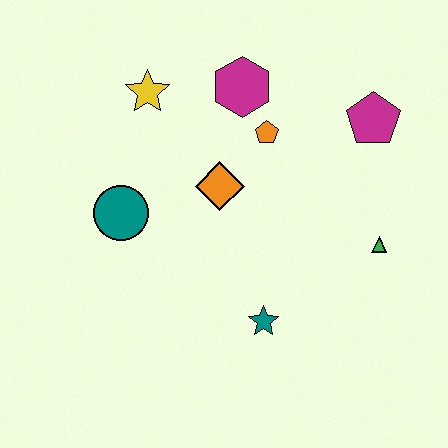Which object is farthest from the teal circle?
The magenta pentagon is farthest from the teal circle.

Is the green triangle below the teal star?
No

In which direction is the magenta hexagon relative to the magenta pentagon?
The magenta hexagon is to the left of the magenta pentagon.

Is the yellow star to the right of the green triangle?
No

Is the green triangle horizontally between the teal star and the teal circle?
No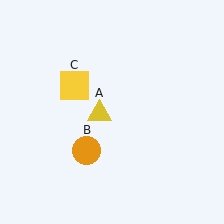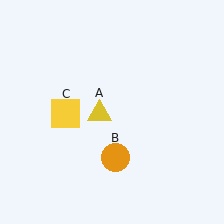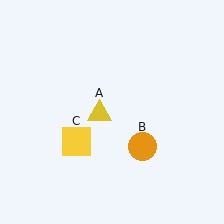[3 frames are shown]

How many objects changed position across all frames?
2 objects changed position: orange circle (object B), yellow square (object C).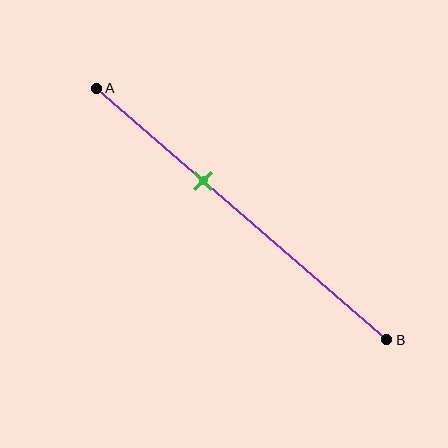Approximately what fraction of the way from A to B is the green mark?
The green mark is approximately 35% of the way from A to B.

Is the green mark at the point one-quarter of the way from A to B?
No, the mark is at about 35% from A, not at the 25% one-quarter point.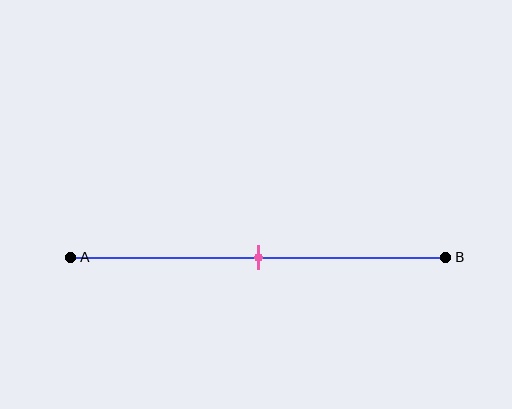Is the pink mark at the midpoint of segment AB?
Yes, the mark is approximately at the midpoint.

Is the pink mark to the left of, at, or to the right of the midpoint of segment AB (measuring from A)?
The pink mark is approximately at the midpoint of segment AB.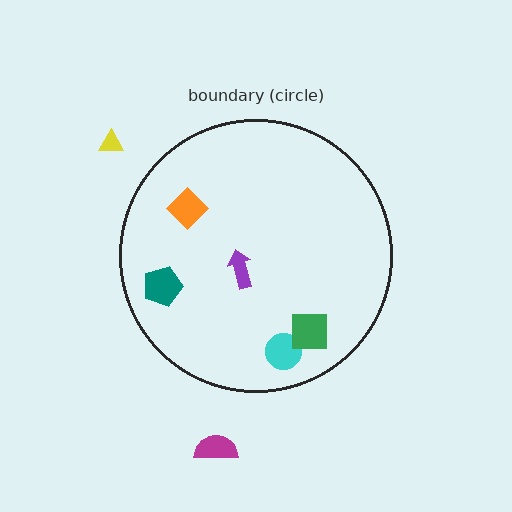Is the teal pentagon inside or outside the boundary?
Inside.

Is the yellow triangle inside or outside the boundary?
Outside.